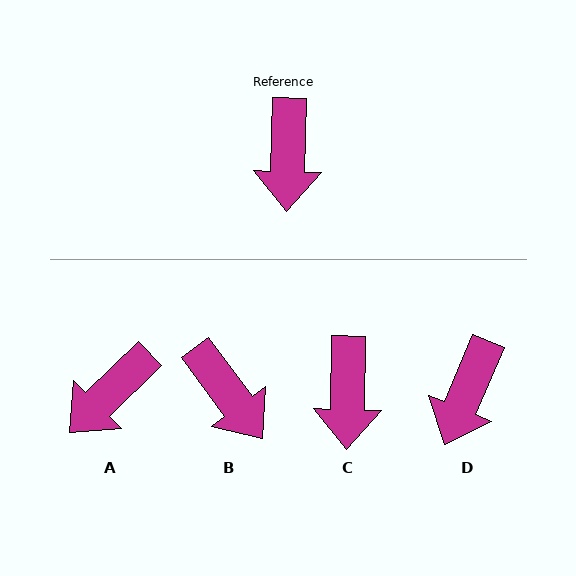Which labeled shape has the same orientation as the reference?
C.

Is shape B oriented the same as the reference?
No, it is off by about 38 degrees.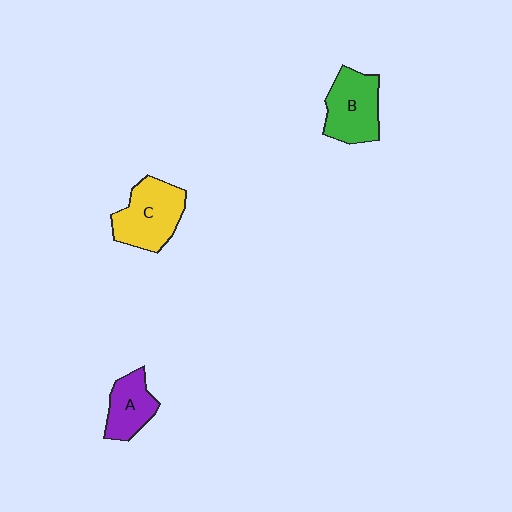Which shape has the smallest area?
Shape A (purple).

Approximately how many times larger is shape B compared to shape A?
Approximately 1.4 times.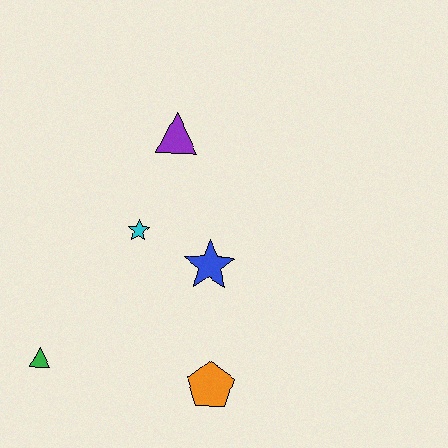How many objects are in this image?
There are 5 objects.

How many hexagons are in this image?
There are no hexagons.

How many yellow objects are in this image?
There are no yellow objects.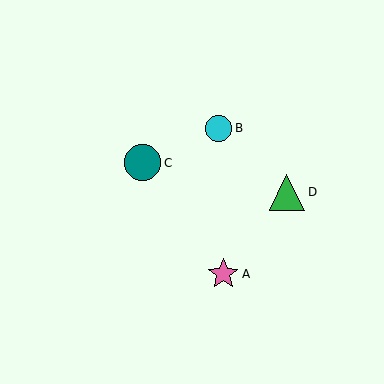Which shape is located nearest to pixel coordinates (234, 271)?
The pink star (labeled A) at (223, 274) is nearest to that location.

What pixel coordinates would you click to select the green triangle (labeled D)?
Click at (287, 192) to select the green triangle D.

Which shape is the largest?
The teal circle (labeled C) is the largest.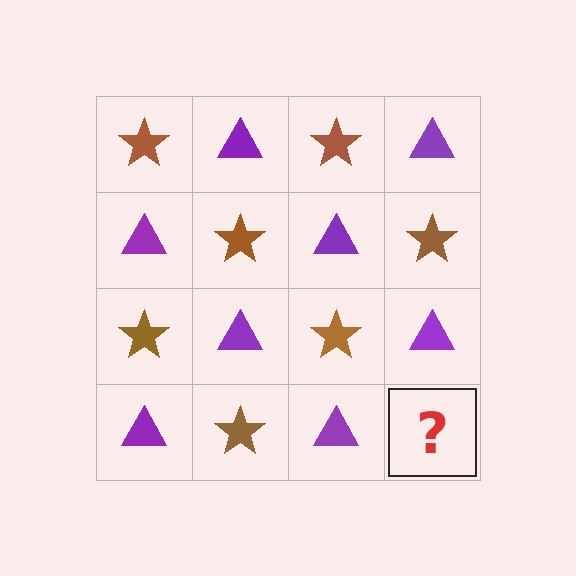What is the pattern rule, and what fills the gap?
The rule is that it alternates brown star and purple triangle in a checkerboard pattern. The gap should be filled with a brown star.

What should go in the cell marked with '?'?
The missing cell should contain a brown star.